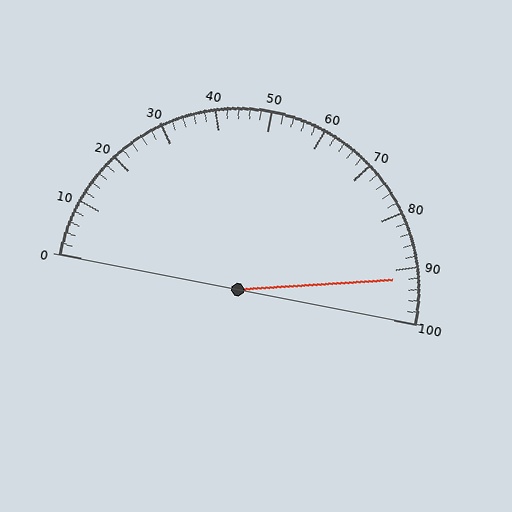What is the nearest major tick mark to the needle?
The nearest major tick mark is 90.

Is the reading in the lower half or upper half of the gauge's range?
The reading is in the upper half of the range (0 to 100).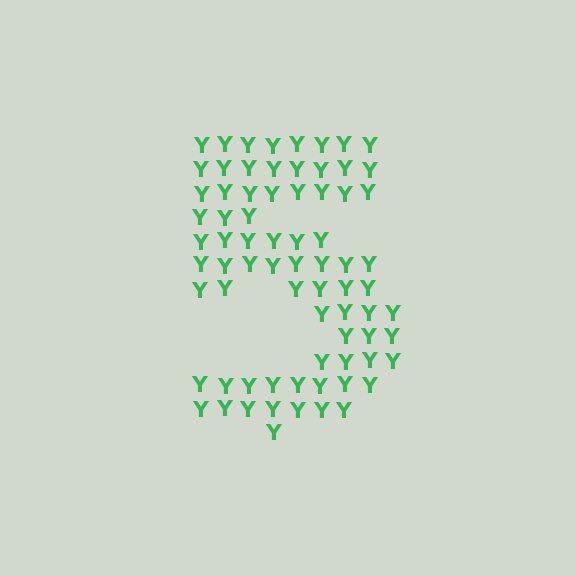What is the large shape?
The large shape is the digit 5.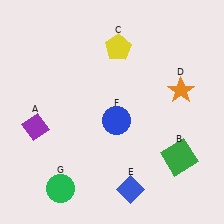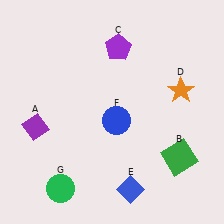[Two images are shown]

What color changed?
The pentagon (C) changed from yellow in Image 1 to purple in Image 2.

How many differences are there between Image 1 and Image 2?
There is 1 difference between the two images.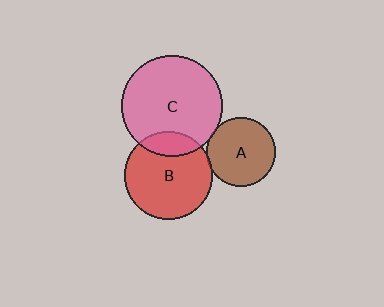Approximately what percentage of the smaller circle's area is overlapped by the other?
Approximately 5%.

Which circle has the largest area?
Circle C (pink).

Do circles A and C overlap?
Yes.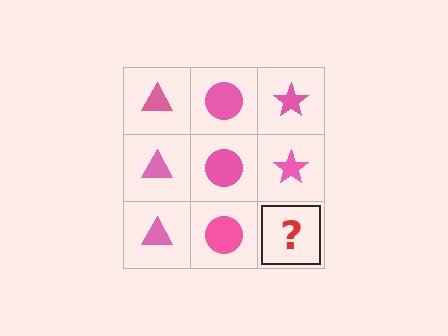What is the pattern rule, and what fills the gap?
The rule is that each column has a consistent shape. The gap should be filled with a pink star.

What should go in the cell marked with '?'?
The missing cell should contain a pink star.